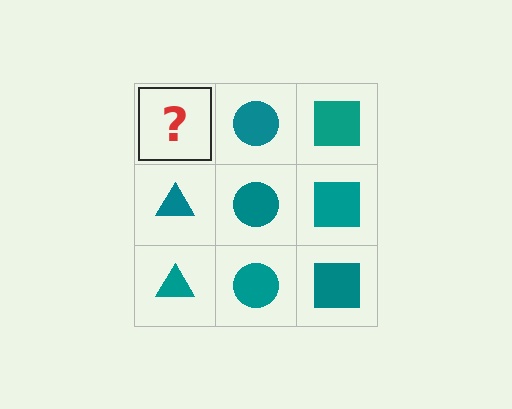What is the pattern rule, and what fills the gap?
The rule is that each column has a consistent shape. The gap should be filled with a teal triangle.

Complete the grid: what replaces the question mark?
The question mark should be replaced with a teal triangle.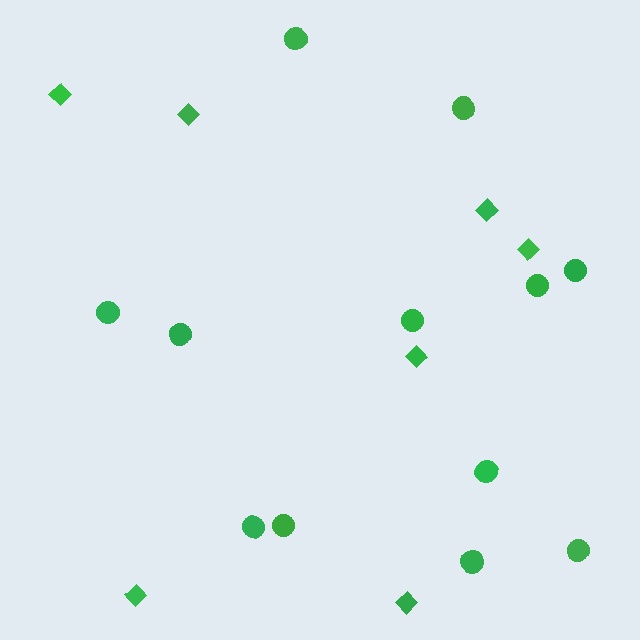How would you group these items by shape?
There are 2 groups: one group of circles (12) and one group of diamonds (7).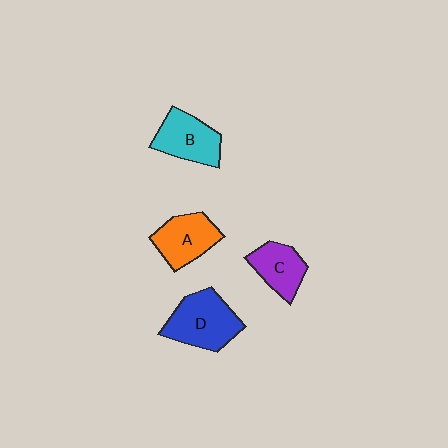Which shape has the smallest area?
Shape C (purple).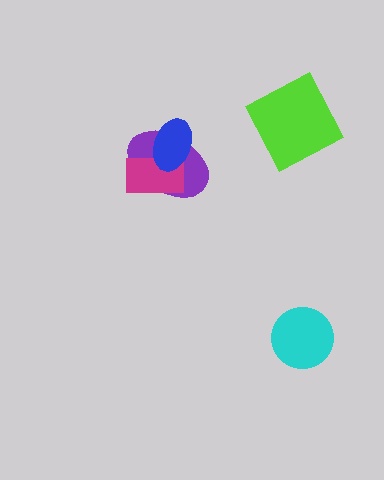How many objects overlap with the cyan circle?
0 objects overlap with the cyan circle.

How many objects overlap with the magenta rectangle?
2 objects overlap with the magenta rectangle.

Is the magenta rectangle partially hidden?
Yes, it is partially covered by another shape.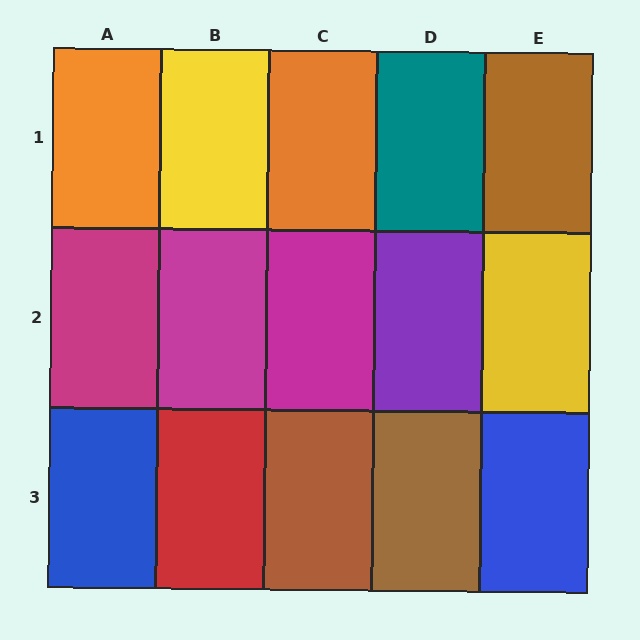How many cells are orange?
2 cells are orange.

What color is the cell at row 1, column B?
Yellow.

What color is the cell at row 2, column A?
Magenta.